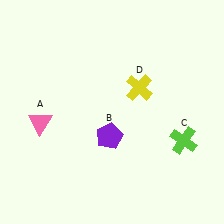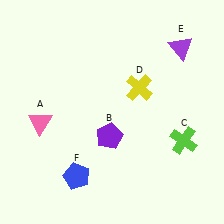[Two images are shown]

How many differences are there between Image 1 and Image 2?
There are 2 differences between the two images.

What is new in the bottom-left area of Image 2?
A blue pentagon (F) was added in the bottom-left area of Image 2.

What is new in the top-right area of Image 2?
A purple triangle (E) was added in the top-right area of Image 2.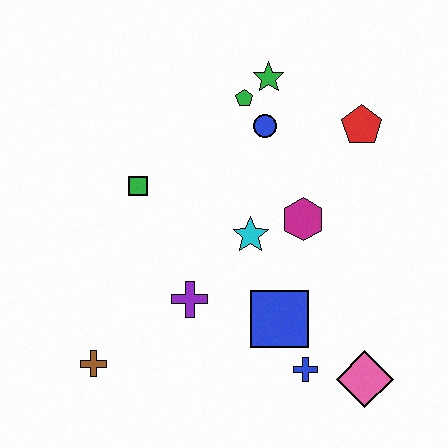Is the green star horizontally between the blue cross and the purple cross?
Yes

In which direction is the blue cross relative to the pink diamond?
The blue cross is to the left of the pink diamond.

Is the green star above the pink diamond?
Yes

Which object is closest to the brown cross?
The purple cross is closest to the brown cross.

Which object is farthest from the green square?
The pink diamond is farthest from the green square.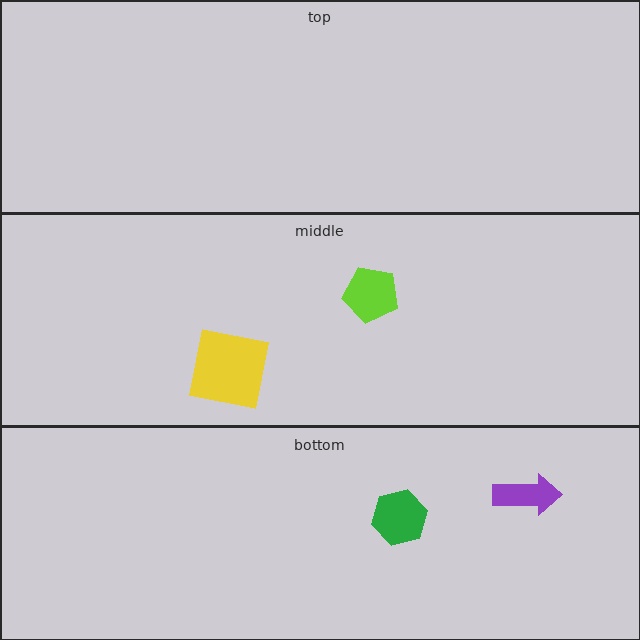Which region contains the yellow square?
The middle region.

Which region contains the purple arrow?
The bottom region.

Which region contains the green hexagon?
The bottom region.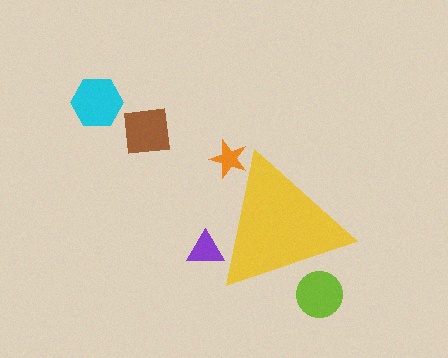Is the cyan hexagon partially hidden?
No, the cyan hexagon is fully visible.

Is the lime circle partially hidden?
Yes, the lime circle is partially hidden behind the yellow triangle.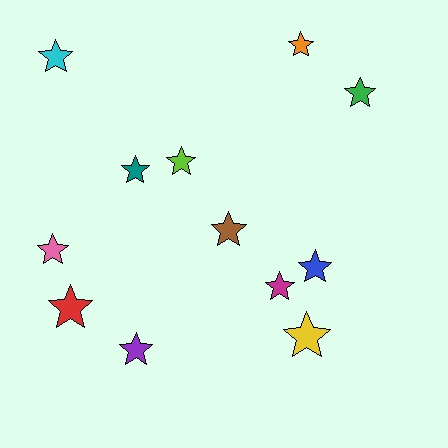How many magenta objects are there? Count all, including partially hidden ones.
There is 1 magenta object.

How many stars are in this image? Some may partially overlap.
There are 12 stars.